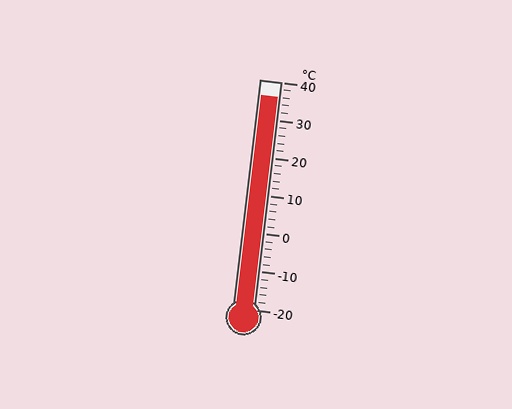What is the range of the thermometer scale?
The thermometer scale ranges from -20°C to 40°C.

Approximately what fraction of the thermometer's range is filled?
The thermometer is filled to approximately 95% of its range.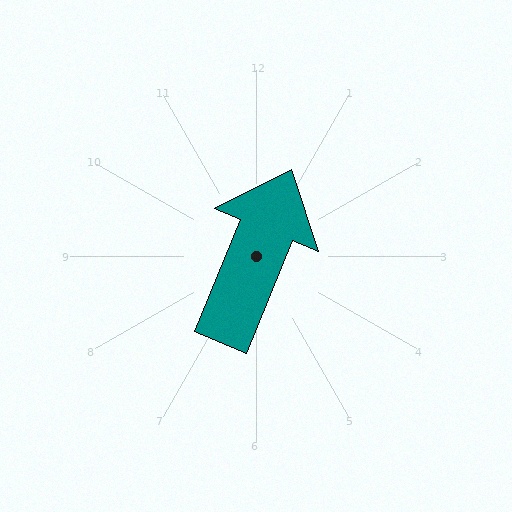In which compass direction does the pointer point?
North.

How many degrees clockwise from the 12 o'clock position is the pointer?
Approximately 22 degrees.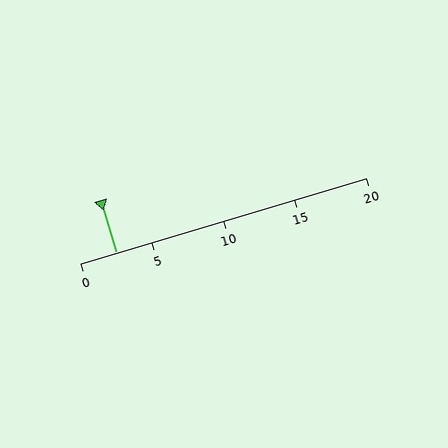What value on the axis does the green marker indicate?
The marker indicates approximately 2.5.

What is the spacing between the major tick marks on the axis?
The major ticks are spaced 5 apart.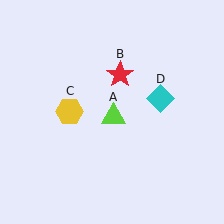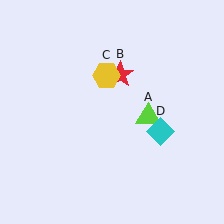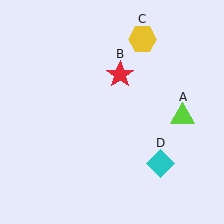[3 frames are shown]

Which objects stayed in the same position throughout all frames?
Red star (object B) remained stationary.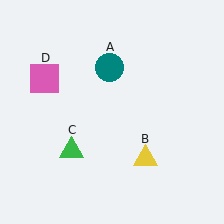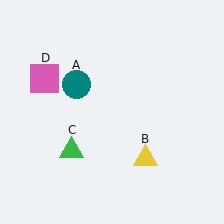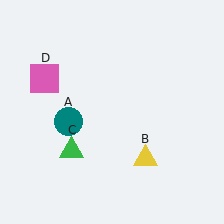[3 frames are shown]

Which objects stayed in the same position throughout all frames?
Yellow triangle (object B) and green triangle (object C) and pink square (object D) remained stationary.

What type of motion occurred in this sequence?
The teal circle (object A) rotated counterclockwise around the center of the scene.